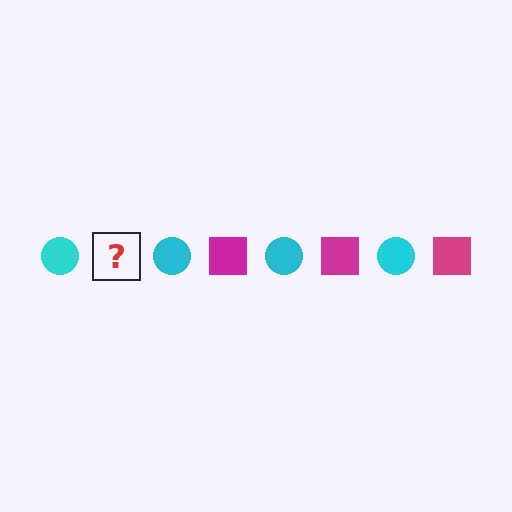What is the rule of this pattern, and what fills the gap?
The rule is that the pattern alternates between cyan circle and magenta square. The gap should be filled with a magenta square.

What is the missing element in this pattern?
The missing element is a magenta square.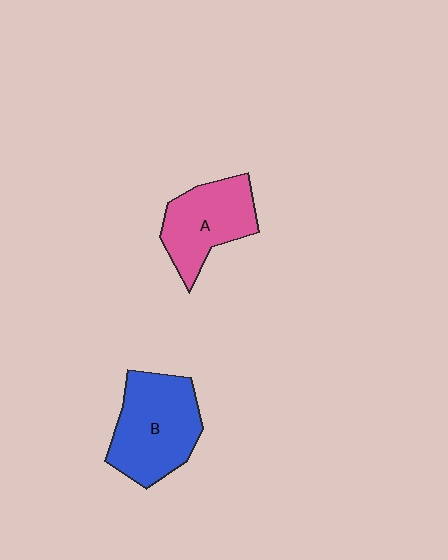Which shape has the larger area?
Shape B (blue).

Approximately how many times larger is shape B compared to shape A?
Approximately 1.3 times.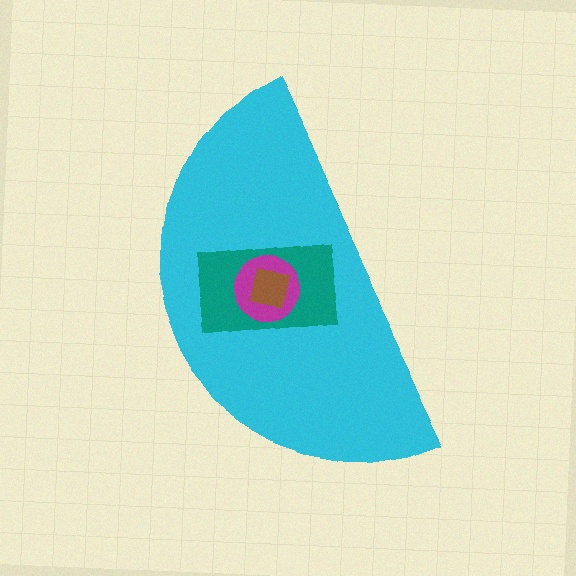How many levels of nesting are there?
4.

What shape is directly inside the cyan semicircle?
The teal rectangle.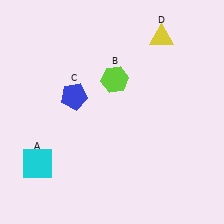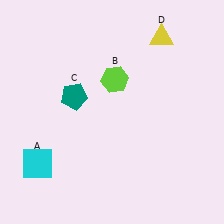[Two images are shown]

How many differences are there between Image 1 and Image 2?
There is 1 difference between the two images.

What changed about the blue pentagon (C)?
In Image 1, C is blue. In Image 2, it changed to teal.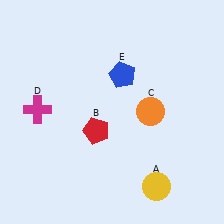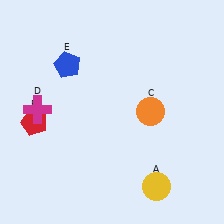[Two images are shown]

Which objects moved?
The objects that moved are: the red pentagon (B), the blue pentagon (E).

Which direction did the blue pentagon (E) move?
The blue pentagon (E) moved left.